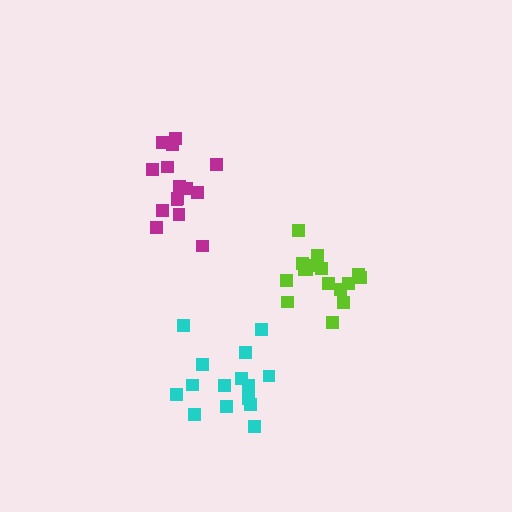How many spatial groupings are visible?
There are 3 spatial groupings.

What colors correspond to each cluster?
The clusters are colored: lime, cyan, magenta.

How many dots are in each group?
Group 1: 16 dots, Group 2: 15 dots, Group 3: 16 dots (47 total).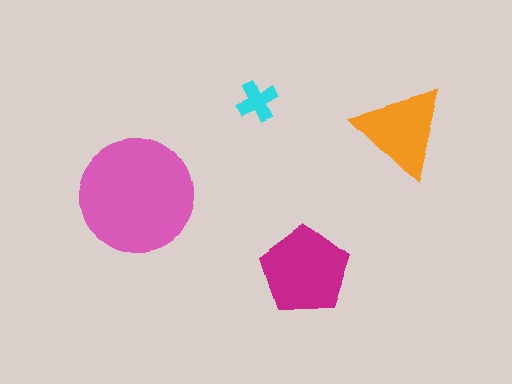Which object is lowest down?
The magenta pentagon is bottommost.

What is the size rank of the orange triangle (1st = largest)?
3rd.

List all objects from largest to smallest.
The pink circle, the magenta pentagon, the orange triangle, the cyan cross.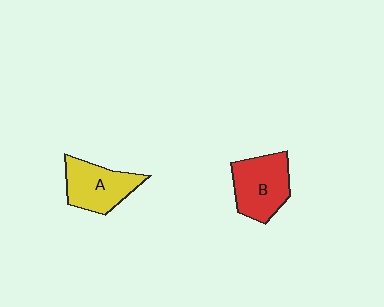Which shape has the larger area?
Shape B (red).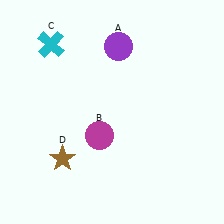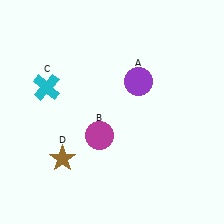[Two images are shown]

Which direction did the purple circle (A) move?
The purple circle (A) moved down.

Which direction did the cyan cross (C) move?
The cyan cross (C) moved down.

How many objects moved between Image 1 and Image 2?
2 objects moved between the two images.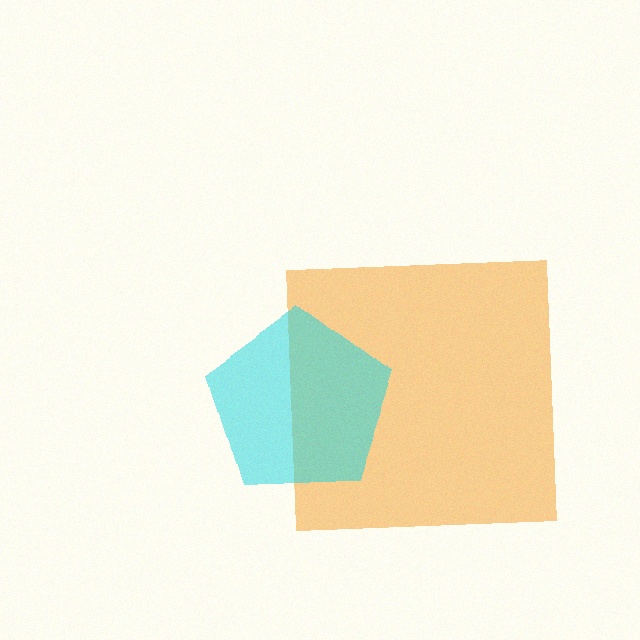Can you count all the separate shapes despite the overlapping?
Yes, there are 2 separate shapes.